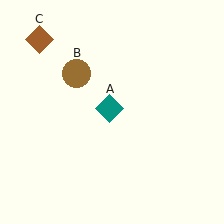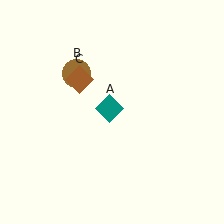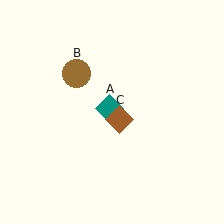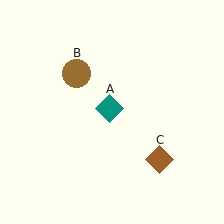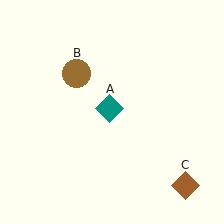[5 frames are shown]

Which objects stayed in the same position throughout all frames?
Teal diamond (object A) and brown circle (object B) remained stationary.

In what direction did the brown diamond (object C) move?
The brown diamond (object C) moved down and to the right.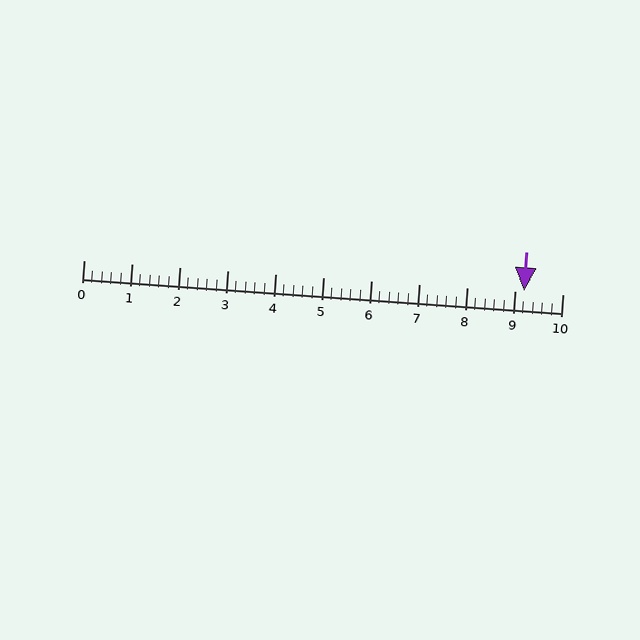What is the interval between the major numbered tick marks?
The major tick marks are spaced 1 units apart.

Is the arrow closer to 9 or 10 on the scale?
The arrow is closer to 9.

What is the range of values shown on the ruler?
The ruler shows values from 0 to 10.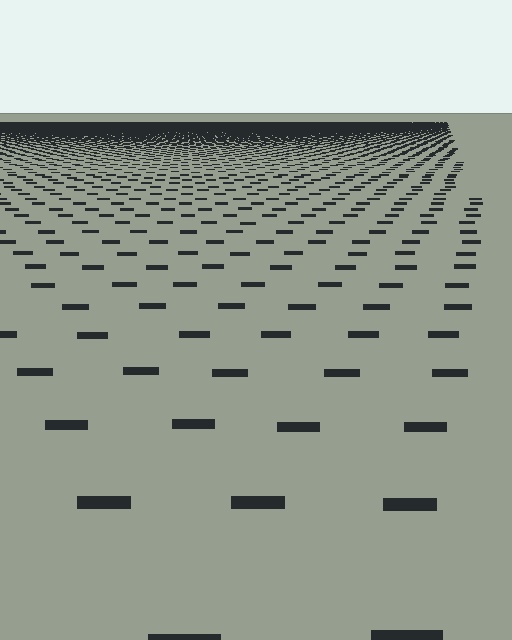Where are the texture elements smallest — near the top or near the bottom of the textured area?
Near the top.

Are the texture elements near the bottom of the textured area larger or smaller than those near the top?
Larger. Near the bottom, elements are closer to the viewer and appear at a bigger on-screen size.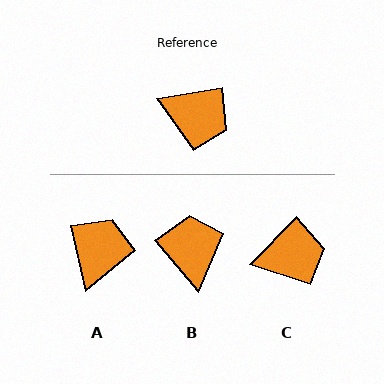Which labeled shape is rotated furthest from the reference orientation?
B, about 121 degrees away.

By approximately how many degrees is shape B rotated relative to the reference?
Approximately 121 degrees counter-clockwise.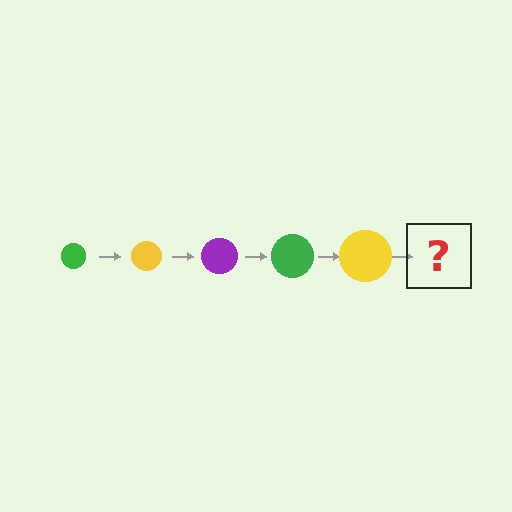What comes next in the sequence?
The next element should be a purple circle, larger than the previous one.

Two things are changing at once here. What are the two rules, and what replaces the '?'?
The two rules are that the circle grows larger each step and the color cycles through green, yellow, and purple. The '?' should be a purple circle, larger than the previous one.